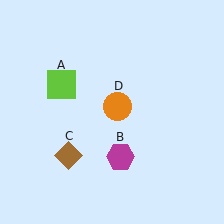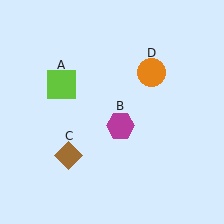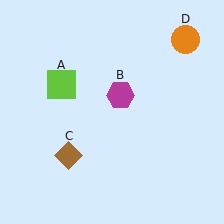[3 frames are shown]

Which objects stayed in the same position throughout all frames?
Lime square (object A) and brown diamond (object C) remained stationary.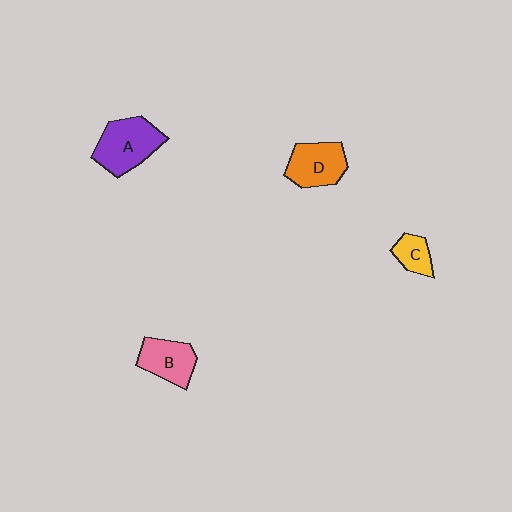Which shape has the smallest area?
Shape C (yellow).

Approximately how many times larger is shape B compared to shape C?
Approximately 1.7 times.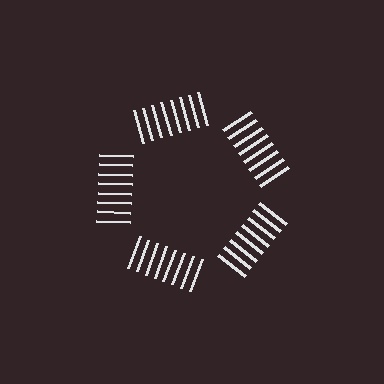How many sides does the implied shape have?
5 sides — the line-ends trace a pentagon.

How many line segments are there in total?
40 — 8 along each of the 5 edges.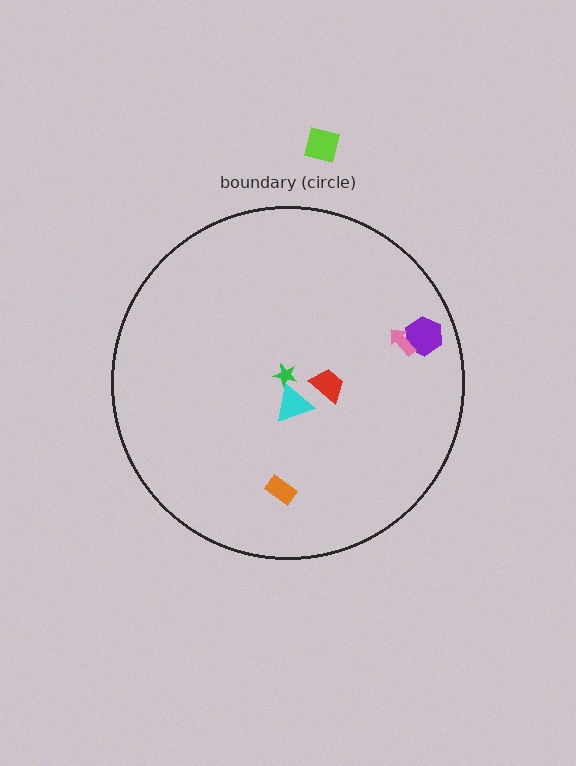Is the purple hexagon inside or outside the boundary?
Inside.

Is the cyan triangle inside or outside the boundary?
Inside.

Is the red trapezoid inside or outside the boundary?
Inside.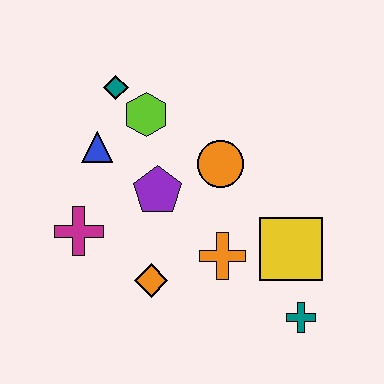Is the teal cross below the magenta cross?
Yes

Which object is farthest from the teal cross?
The teal diamond is farthest from the teal cross.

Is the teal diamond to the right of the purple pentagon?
No